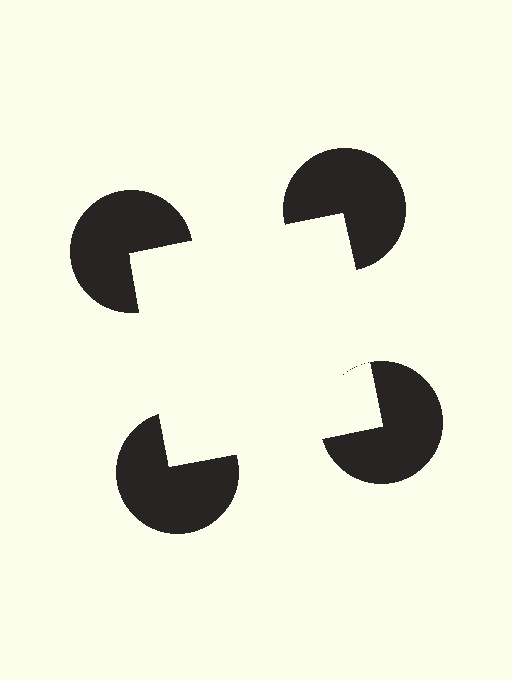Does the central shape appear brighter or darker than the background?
It typically appears slightly brighter than the background, even though no actual brightness change is drawn.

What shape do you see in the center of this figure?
An illusory square — its edges are inferred from the aligned wedge cuts in the pac-man discs, not physically drawn.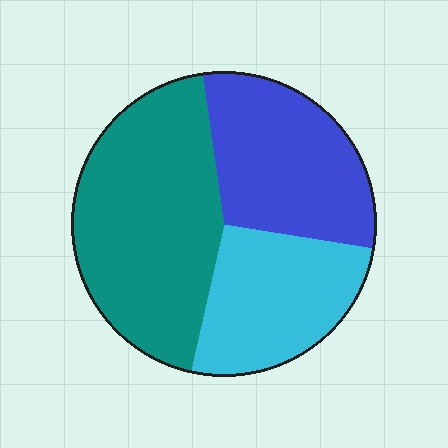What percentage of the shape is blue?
Blue takes up about one third (1/3) of the shape.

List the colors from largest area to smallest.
From largest to smallest: teal, blue, cyan.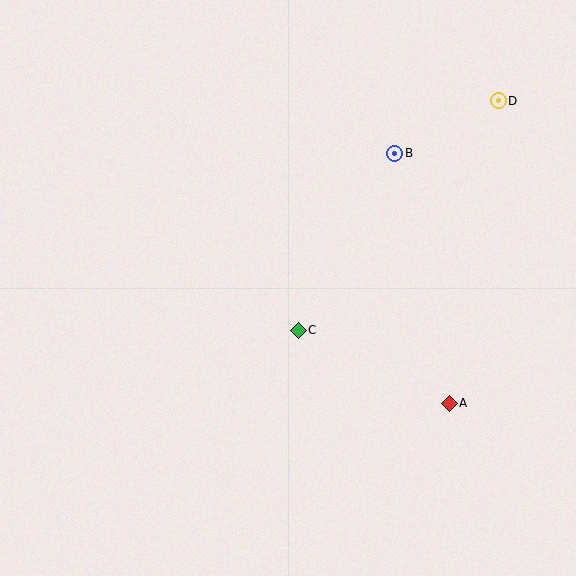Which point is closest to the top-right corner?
Point D is closest to the top-right corner.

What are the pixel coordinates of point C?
Point C is at (298, 330).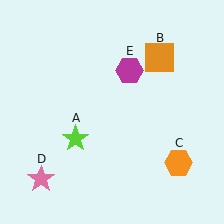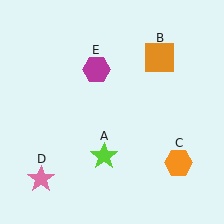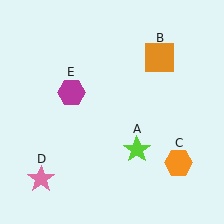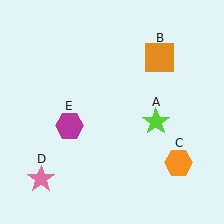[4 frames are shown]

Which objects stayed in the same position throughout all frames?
Orange square (object B) and orange hexagon (object C) and pink star (object D) remained stationary.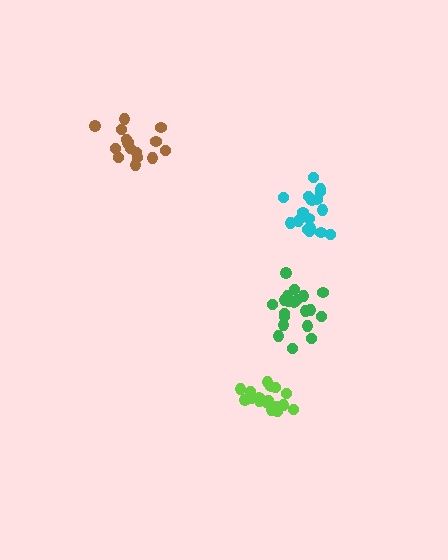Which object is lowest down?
The lime cluster is bottommost.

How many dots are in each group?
Group 1: 17 dots, Group 2: 20 dots, Group 3: 19 dots, Group 4: 16 dots (72 total).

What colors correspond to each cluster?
The clusters are colored: cyan, green, lime, brown.